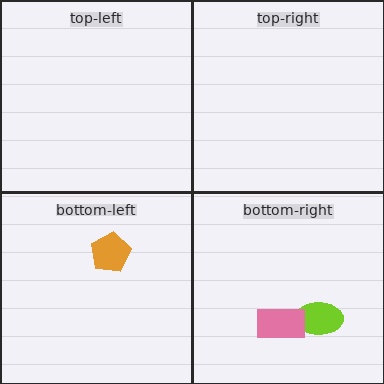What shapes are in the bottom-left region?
The orange pentagon.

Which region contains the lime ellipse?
The bottom-right region.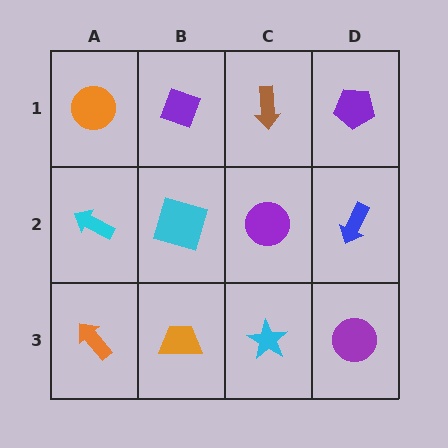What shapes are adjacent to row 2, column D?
A purple pentagon (row 1, column D), a purple circle (row 3, column D), a purple circle (row 2, column C).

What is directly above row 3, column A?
A cyan arrow.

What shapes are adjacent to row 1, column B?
A cyan square (row 2, column B), an orange circle (row 1, column A), a brown arrow (row 1, column C).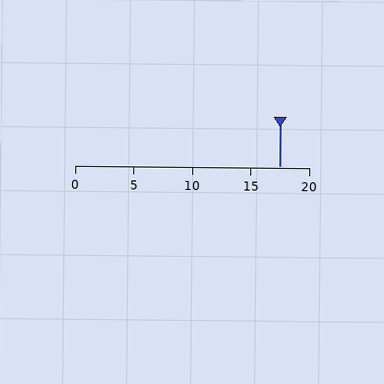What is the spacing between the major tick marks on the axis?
The major ticks are spaced 5 apart.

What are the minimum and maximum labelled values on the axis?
The axis runs from 0 to 20.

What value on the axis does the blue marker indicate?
The marker indicates approximately 17.5.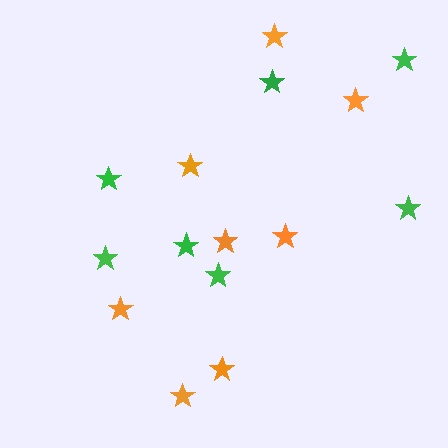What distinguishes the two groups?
There are 2 groups: one group of green stars (7) and one group of orange stars (8).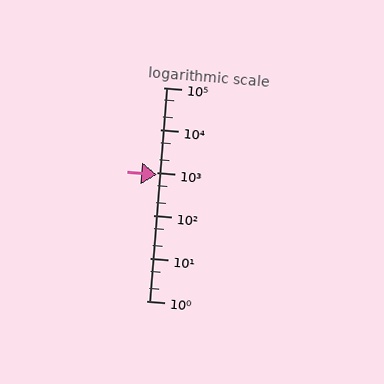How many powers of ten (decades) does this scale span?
The scale spans 5 decades, from 1 to 100000.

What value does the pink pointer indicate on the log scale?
The pointer indicates approximately 900.